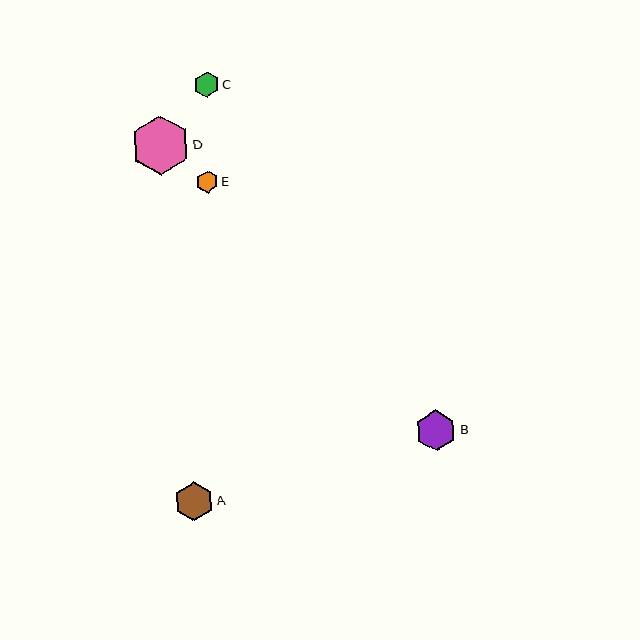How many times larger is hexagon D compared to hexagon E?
Hexagon D is approximately 2.7 times the size of hexagon E.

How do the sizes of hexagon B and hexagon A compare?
Hexagon B and hexagon A are approximately the same size.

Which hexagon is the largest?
Hexagon D is the largest with a size of approximately 59 pixels.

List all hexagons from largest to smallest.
From largest to smallest: D, B, A, C, E.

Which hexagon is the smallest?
Hexagon E is the smallest with a size of approximately 22 pixels.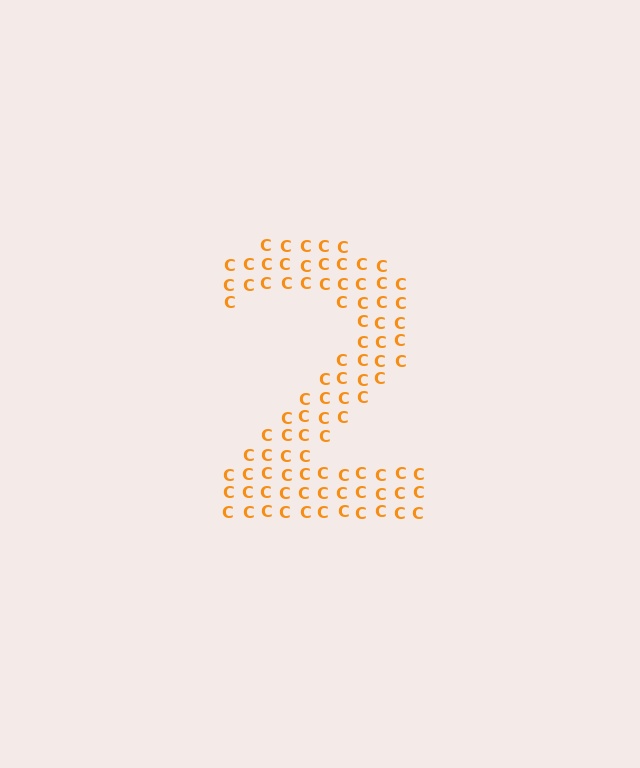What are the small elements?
The small elements are letter C's.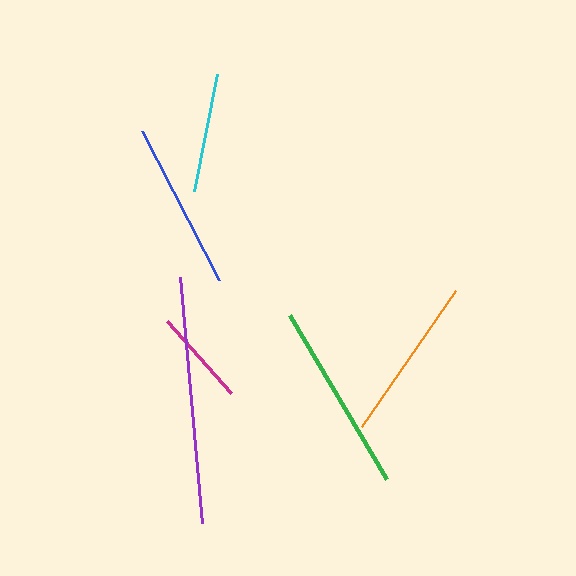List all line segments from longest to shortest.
From longest to shortest: purple, green, blue, orange, cyan, magenta.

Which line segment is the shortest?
The magenta line is the shortest at approximately 96 pixels.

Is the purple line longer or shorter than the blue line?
The purple line is longer than the blue line.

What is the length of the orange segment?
The orange segment is approximately 165 pixels long.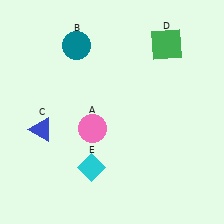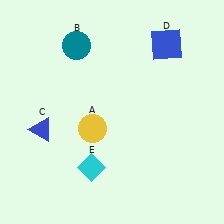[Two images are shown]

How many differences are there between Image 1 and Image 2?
There are 2 differences between the two images.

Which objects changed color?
A changed from pink to yellow. D changed from green to blue.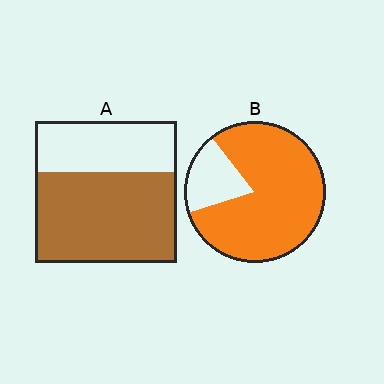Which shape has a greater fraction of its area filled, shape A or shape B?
Shape B.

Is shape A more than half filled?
Yes.